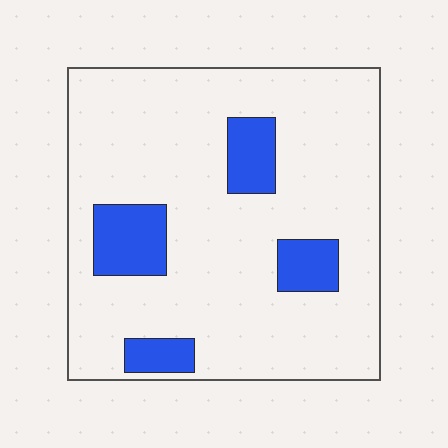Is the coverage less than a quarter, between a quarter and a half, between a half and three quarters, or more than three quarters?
Less than a quarter.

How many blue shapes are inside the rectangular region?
4.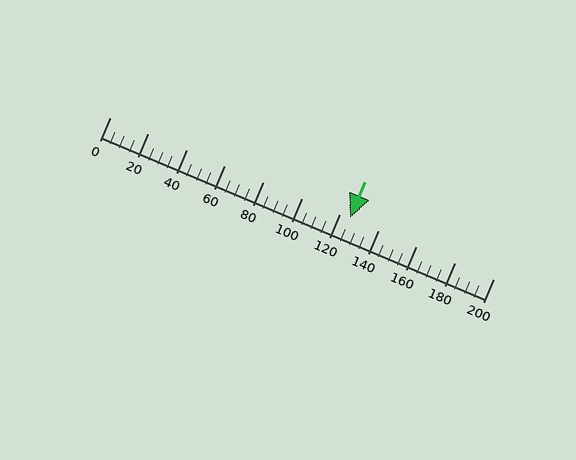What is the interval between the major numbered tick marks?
The major tick marks are spaced 20 units apart.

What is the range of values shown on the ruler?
The ruler shows values from 0 to 200.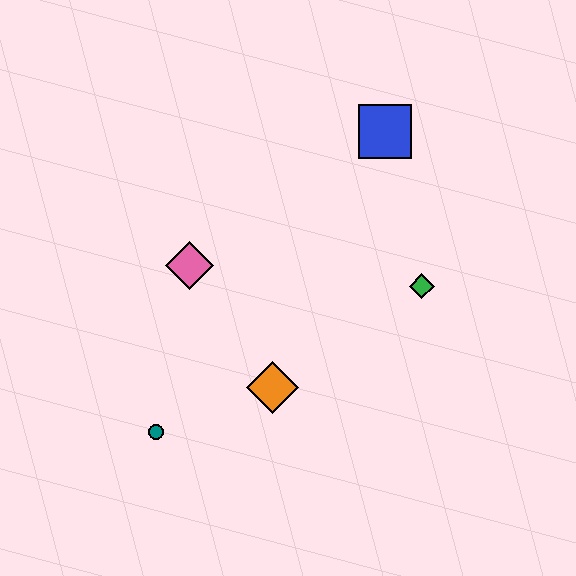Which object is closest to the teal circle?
The orange diamond is closest to the teal circle.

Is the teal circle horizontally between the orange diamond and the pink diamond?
No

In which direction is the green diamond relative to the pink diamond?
The green diamond is to the right of the pink diamond.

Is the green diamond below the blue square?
Yes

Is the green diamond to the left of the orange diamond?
No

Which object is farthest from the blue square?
The teal circle is farthest from the blue square.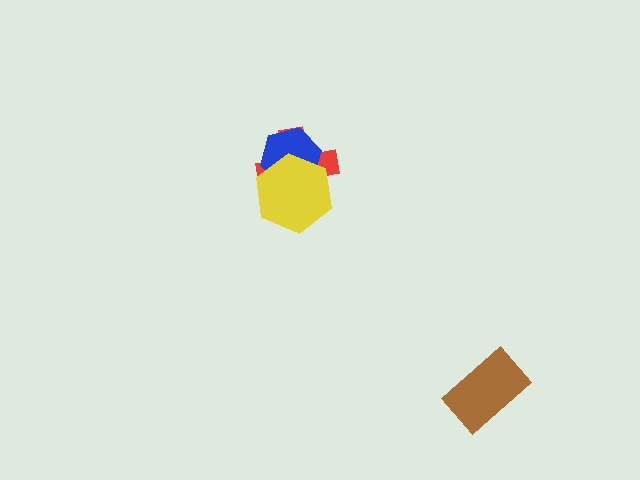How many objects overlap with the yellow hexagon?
2 objects overlap with the yellow hexagon.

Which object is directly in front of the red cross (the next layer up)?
The blue hexagon is directly in front of the red cross.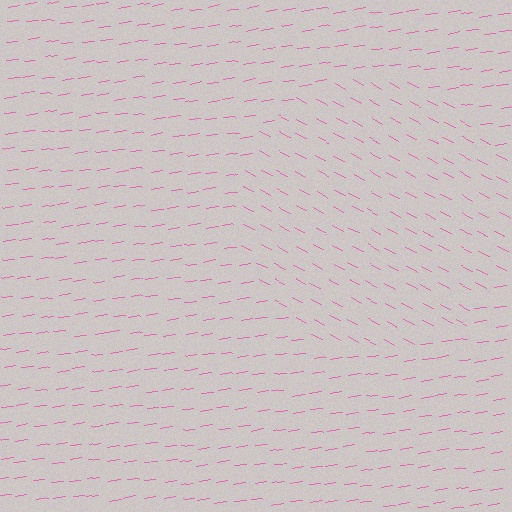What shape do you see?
I see a circle.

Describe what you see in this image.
The image is filled with small pink line segments. A circle region in the image has lines oriented differently from the surrounding lines, creating a visible texture boundary.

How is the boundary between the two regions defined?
The boundary is defined purely by a change in line orientation (approximately 35 degrees difference). All lines are the same color and thickness.